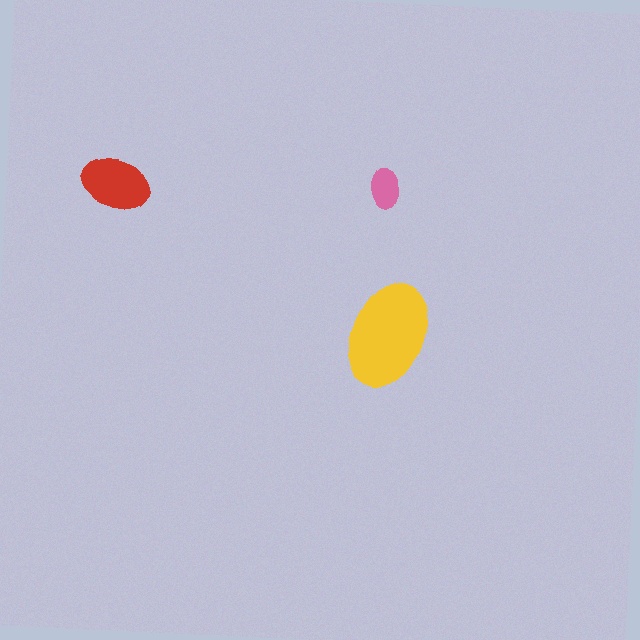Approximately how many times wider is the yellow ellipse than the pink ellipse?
About 2.5 times wider.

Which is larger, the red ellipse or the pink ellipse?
The red one.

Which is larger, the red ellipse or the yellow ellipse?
The yellow one.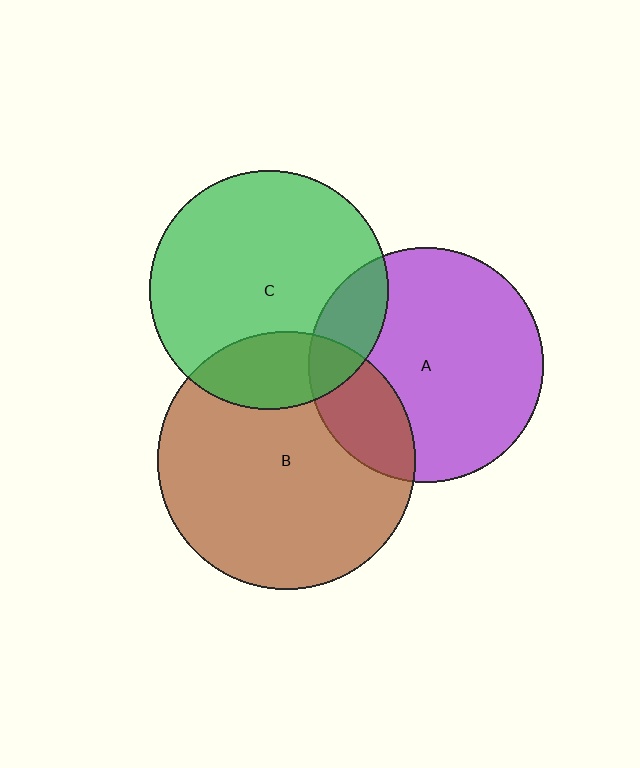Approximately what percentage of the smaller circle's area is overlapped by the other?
Approximately 20%.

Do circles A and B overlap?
Yes.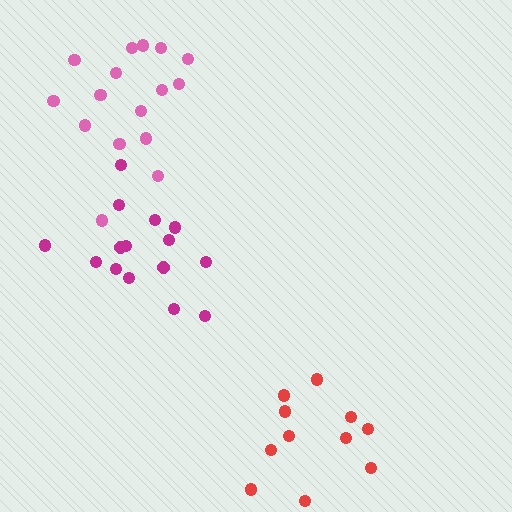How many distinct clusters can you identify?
There are 3 distinct clusters.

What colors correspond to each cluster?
The clusters are colored: red, magenta, pink.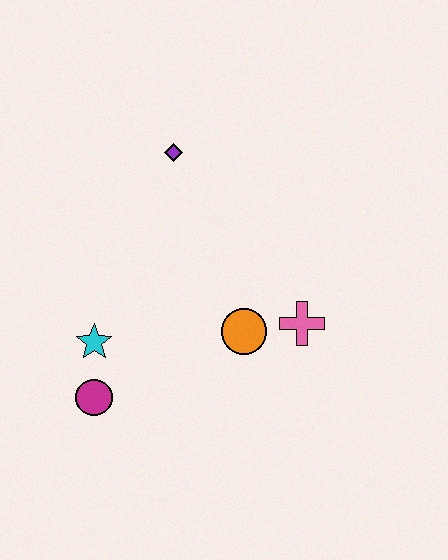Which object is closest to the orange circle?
The pink cross is closest to the orange circle.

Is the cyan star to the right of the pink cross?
No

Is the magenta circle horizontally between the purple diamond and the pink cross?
No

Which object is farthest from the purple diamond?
The magenta circle is farthest from the purple diamond.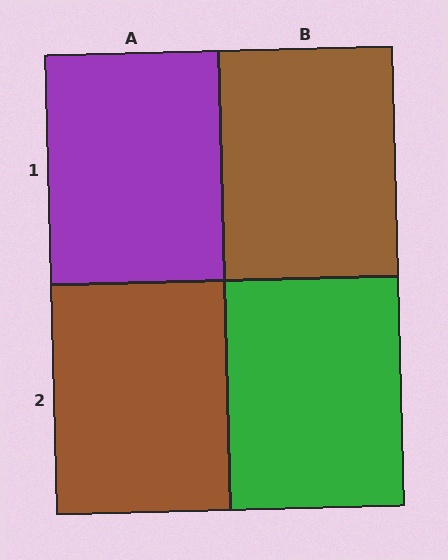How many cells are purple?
1 cell is purple.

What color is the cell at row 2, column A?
Brown.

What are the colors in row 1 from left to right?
Purple, brown.